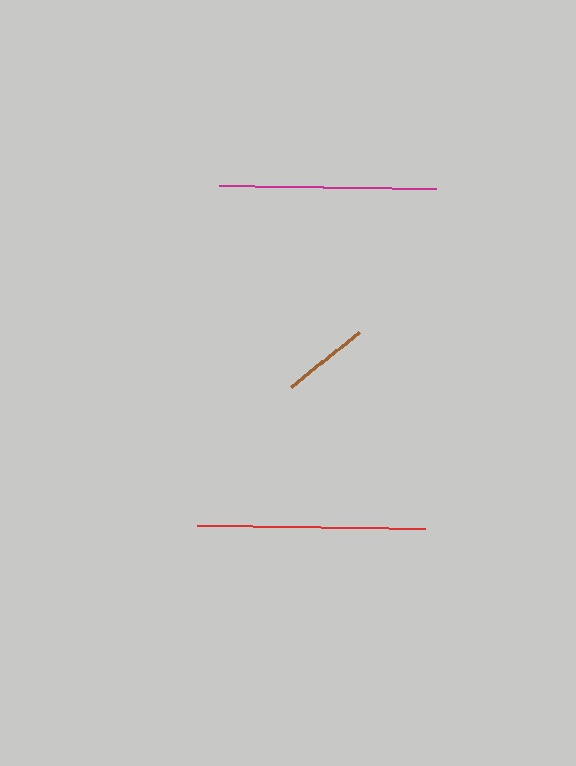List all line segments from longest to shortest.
From longest to shortest: red, magenta, brown.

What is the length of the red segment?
The red segment is approximately 228 pixels long.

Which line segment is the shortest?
The brown line is the shortest at approximately 88 pixels.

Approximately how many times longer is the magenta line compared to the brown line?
The magenta line is approximately 2.5 times the length of the brown line.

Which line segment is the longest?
The red line is the longest at approximately 228 pixels.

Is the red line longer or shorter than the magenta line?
The red line is longer than the magenta line.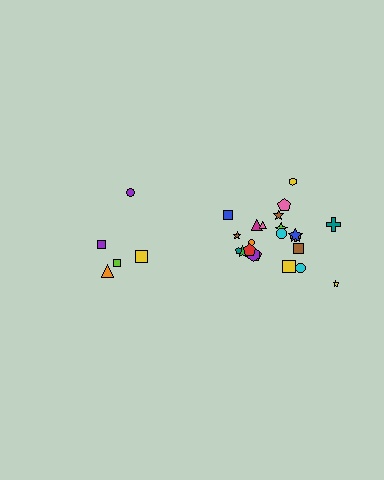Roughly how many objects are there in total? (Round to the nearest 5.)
Roughly 25 objects in total.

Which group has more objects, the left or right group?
The right group.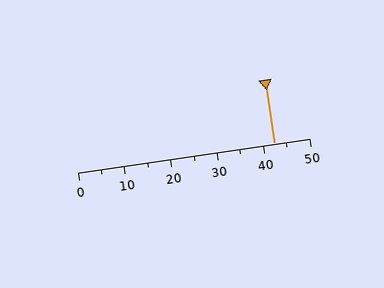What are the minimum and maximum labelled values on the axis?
The axis runs from 0 to 50.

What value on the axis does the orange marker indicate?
The marker indicates approximately 42.5.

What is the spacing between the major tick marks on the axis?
The major ticks are spaced 10 apart.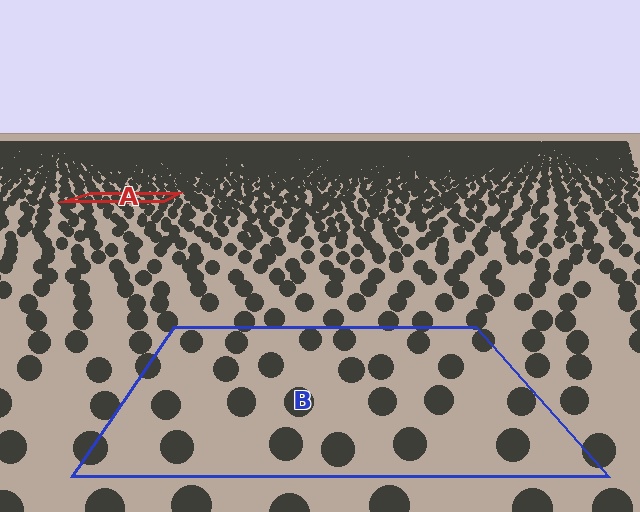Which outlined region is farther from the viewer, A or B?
Region A is farther from the viewer — the texture elements inside it appear smaller and more densely packed.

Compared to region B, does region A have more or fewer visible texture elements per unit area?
Region A has more texture elements per unit area — they are packed more densely because it is farther away.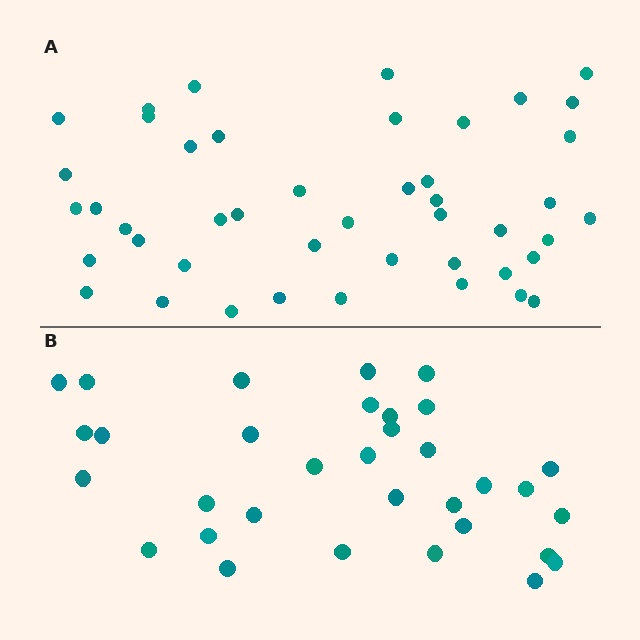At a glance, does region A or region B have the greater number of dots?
Region A (the top region) has more dots.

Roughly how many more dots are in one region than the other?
Region A has roughly 12 or so more dots than region B.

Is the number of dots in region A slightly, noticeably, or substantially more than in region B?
Region A has noticeably more, but not dramatically so. The ratio is roughly 1.4 to 1.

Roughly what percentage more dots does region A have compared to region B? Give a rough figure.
About 35% more.